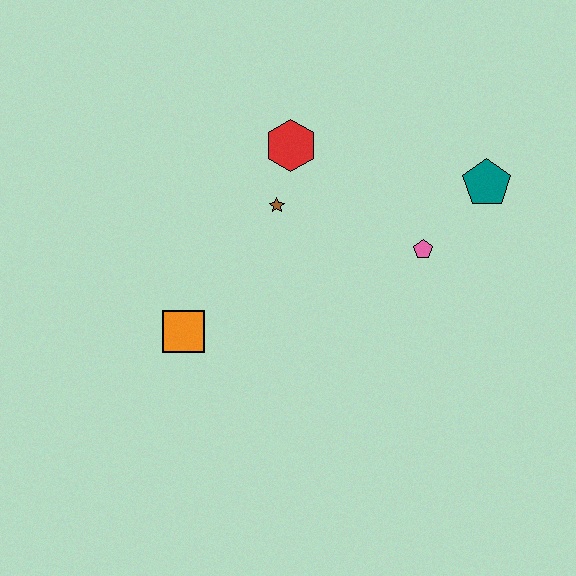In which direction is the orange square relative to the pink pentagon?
The orange square is to the left of the pink pentagon.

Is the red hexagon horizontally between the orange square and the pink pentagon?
Yes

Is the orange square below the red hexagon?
Yes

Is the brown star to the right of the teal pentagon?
No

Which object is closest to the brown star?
The red hexagon is closest to the brown star.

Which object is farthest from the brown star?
The teal pentagon is farthest from the brown star.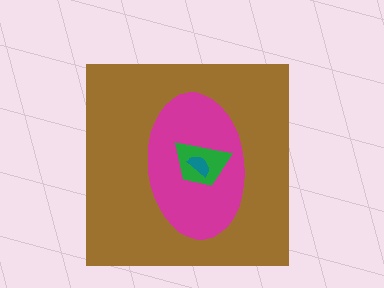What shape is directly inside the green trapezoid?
The teal semicircle.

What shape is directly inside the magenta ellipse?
The green trapezoid.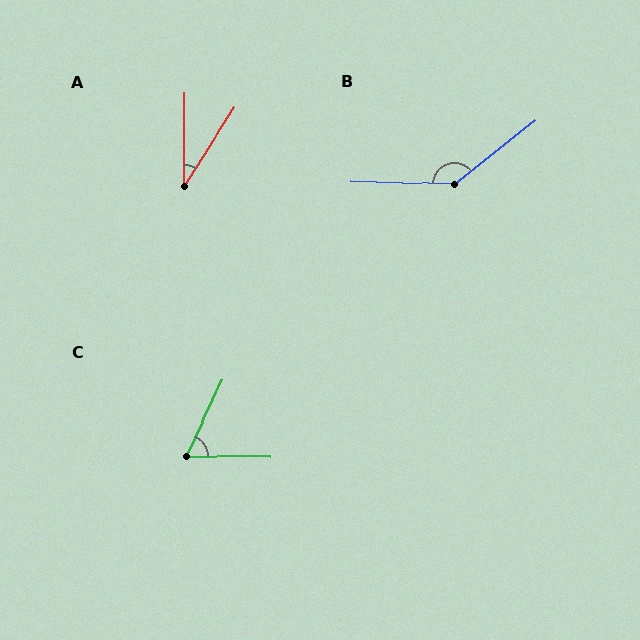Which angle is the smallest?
A, at approximately 33 degrees.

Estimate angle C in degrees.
Approximately 65 degrees.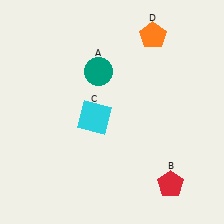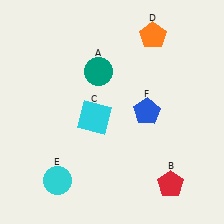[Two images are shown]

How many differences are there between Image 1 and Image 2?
There are 2 differences between the two images.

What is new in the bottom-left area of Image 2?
A cyan circle (E) was added in the bottom-left area of Image 2.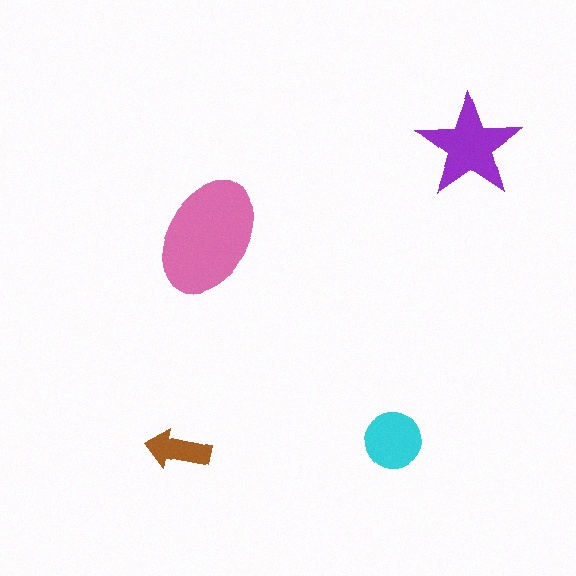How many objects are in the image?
There are 4 objects in the image.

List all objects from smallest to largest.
The brown arrow, the cyan circle, the purple star, the pink ellipse.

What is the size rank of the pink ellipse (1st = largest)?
1st.